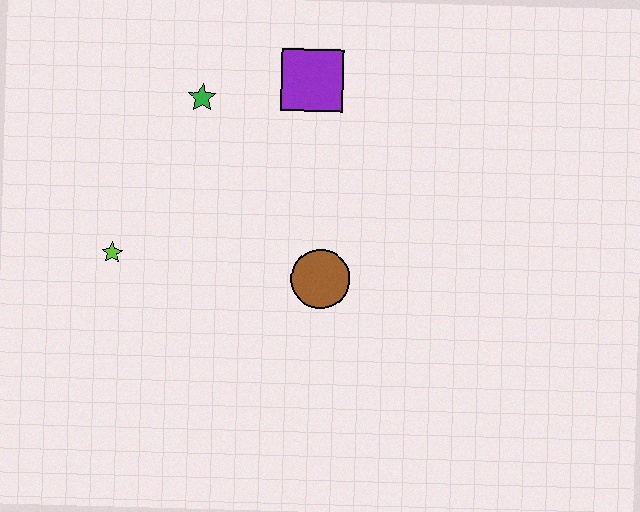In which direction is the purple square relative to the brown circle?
The purple square is above the brown circle.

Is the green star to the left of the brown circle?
Yes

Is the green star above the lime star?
Yes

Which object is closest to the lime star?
The green star is closest to the lime star.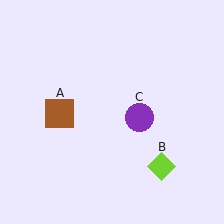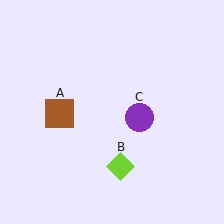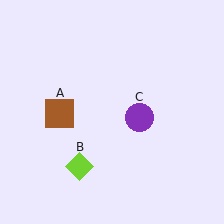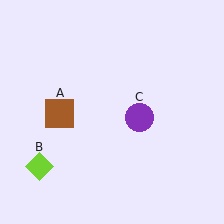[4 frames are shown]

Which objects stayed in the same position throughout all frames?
Brown square (object A) and purple circle (object C) remained stationary.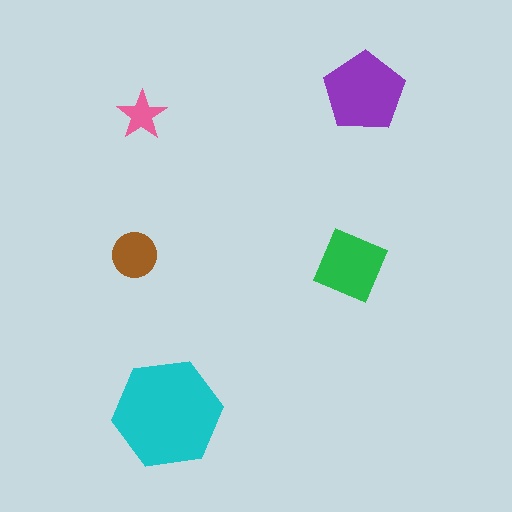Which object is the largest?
The cyan hexagon.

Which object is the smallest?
The pink star.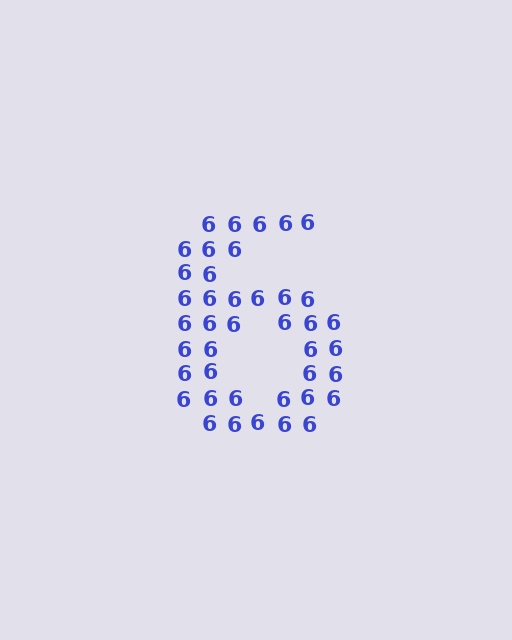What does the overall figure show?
The overall figure shows the digit 6.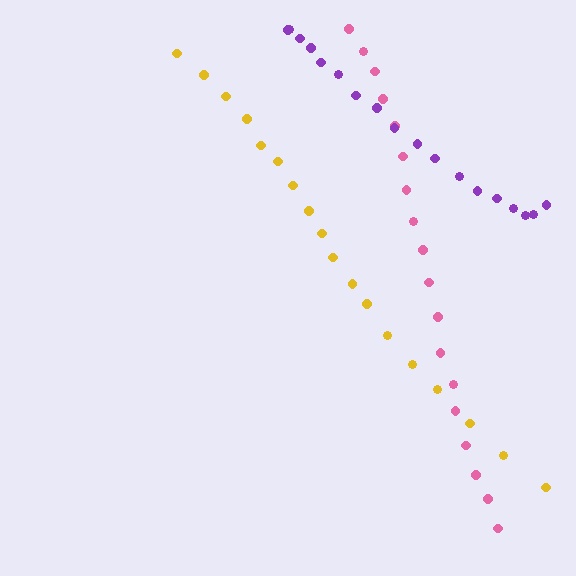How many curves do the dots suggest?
There are 3 distinct paths.